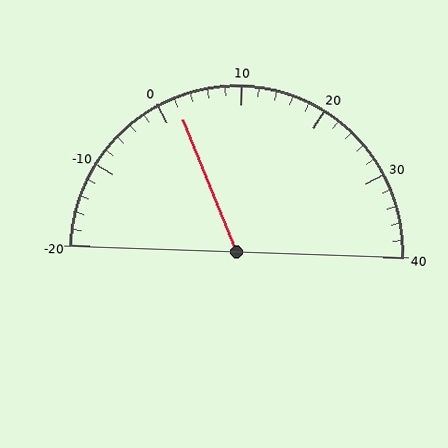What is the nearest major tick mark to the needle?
The nearest major tick mark is 0.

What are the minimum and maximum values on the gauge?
The gauge ranges from -20 to 40.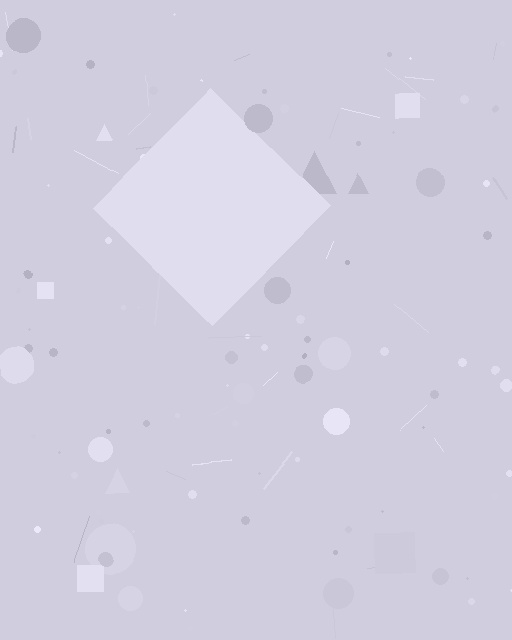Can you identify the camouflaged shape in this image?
The camouflaged shape is a diamond.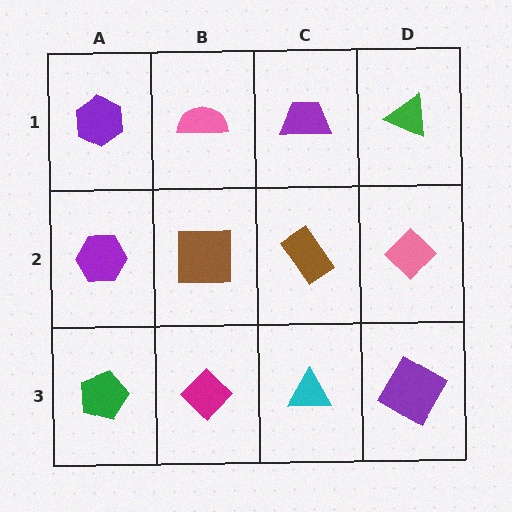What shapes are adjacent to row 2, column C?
A purple trapezoid (row 1, column C), a cyan triangle (row 3, column C), a brown square (row 2, column B), a pink diamond (row 2, column D).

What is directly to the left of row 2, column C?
A brown square.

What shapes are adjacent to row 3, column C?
A brown rectangle (row 2, column C), a magenta diamond (row 3, column B), a purple square (row 3, column D).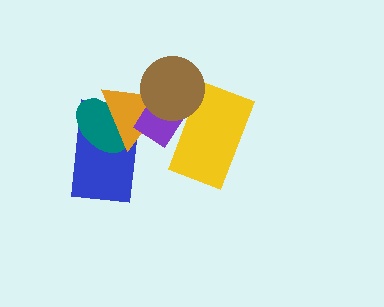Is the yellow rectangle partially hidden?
Yes, it is partially covered by another shape.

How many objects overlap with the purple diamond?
4 objects overlap with the purple diamond.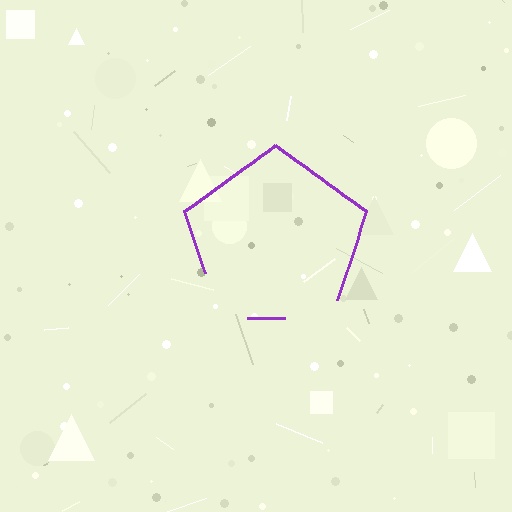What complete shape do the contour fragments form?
The contour fragments form a pentagon.